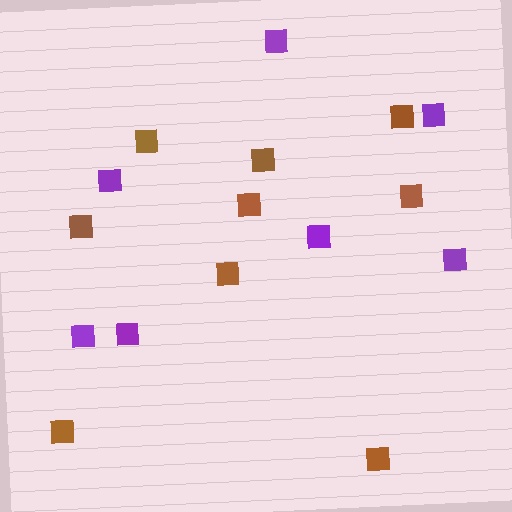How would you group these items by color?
There are 2 groups: one group of purple squares (7) and one group of brown squares (9).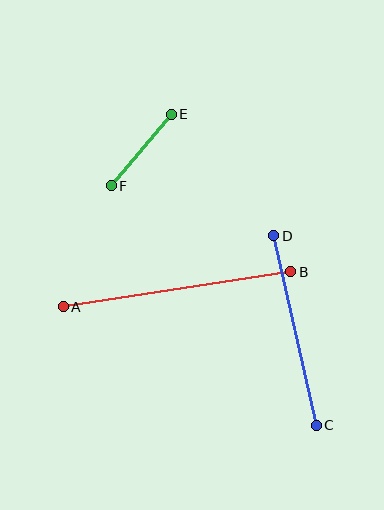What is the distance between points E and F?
The distance is approximately 93 pixels.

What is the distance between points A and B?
The distance is approximately 230 pixels.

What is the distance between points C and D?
The distance is approximately 195 pixels.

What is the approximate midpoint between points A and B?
The midpoint is at approximately (177, 289) pixels.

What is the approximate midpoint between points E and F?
The midpoint is at approximately (141, 150) pixels.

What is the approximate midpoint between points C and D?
The midpoint is at approximately (295, 330) pixels.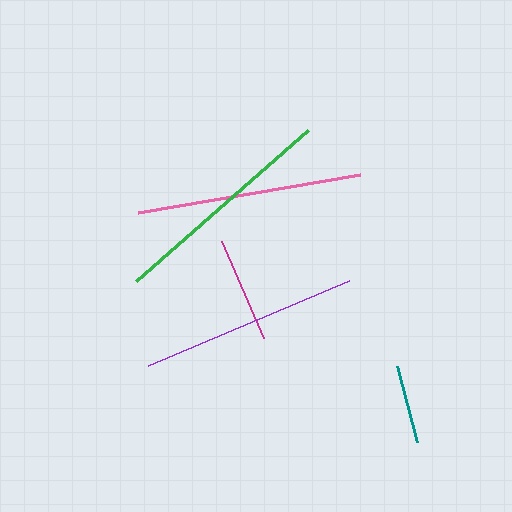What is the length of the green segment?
The green segment is approximately 228 pixels long.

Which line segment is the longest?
The green line is the longest at approximately 228 pixels.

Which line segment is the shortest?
The teal line is the shortest at approximately 79 pixels.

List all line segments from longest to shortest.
From longest to shortest: green, pink, purple, magenta, teal.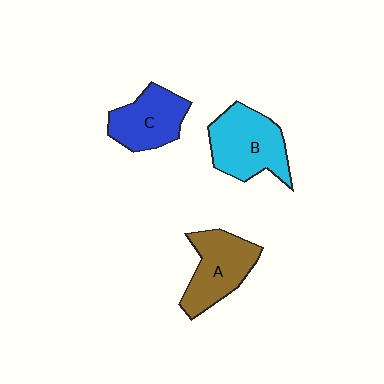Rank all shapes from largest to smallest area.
From largest to smallest: B (cyan), A (brown), C (blue).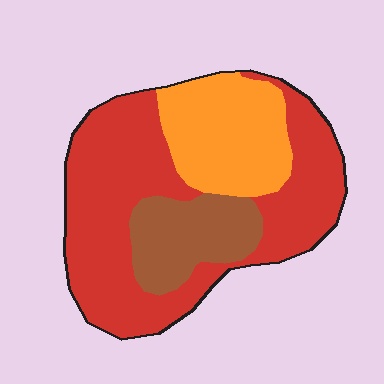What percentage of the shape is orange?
Orange covers 25% of the shape.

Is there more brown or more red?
Red.